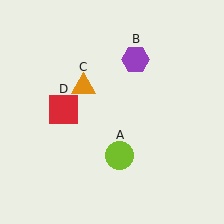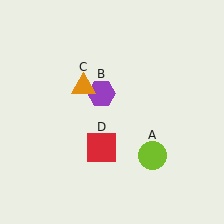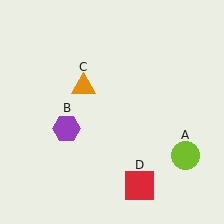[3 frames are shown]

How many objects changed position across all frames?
3 objects changed position: lime circle (object A), purple hexagon (object B), red square (object D).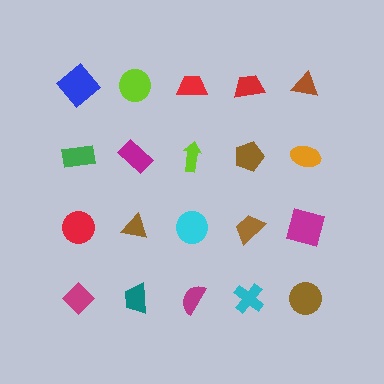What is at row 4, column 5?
A brown circle.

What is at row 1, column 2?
A lime circle.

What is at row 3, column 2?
A brown triangle.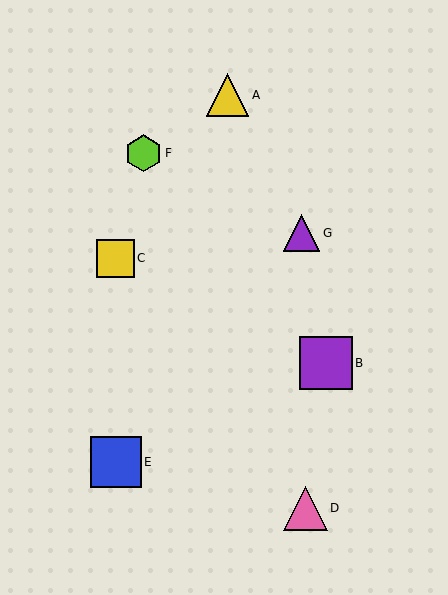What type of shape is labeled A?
Shape A is a yellow triangle.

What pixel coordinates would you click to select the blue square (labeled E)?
Click at (116, 462) to select the blue square E.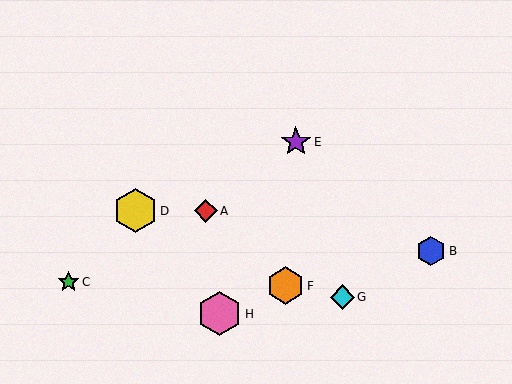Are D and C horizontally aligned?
No, D is at y≈211 and C is at y≈282.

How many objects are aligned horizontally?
2 objects (A, D) are aligned horizontally.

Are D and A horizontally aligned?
Yes, both are at y≈211.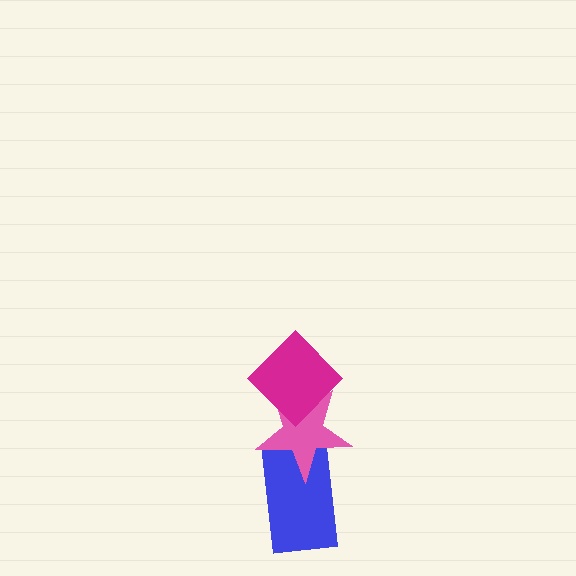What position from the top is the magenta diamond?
The magenta diamond is 1st from the top.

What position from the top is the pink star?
The pink star is 2nd from the top.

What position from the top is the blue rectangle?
The blue rectangle is 3rd from the top.